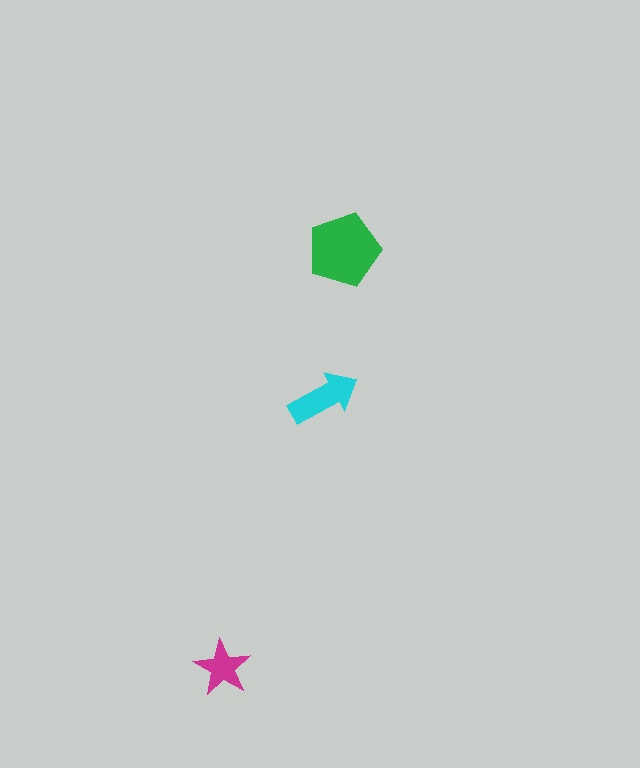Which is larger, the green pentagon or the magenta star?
The green pentagon.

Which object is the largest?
The green pentagon.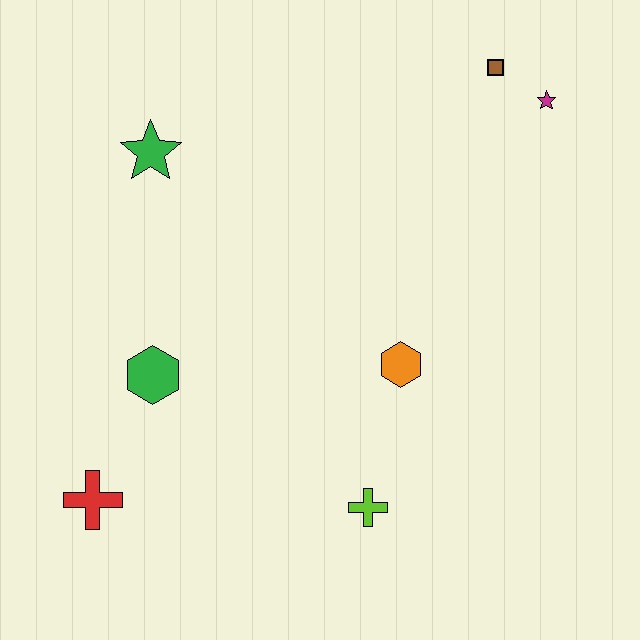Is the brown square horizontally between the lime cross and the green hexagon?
No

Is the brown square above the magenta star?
Yes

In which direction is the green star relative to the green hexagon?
The green star is above the green hexagon.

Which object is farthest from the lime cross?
The brown square is farthest from the lime cross.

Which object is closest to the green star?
The green hexagon is closest to the green star.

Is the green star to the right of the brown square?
No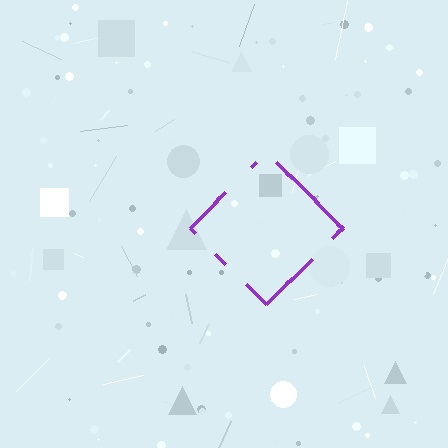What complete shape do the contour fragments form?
The contour fragments form a diamond.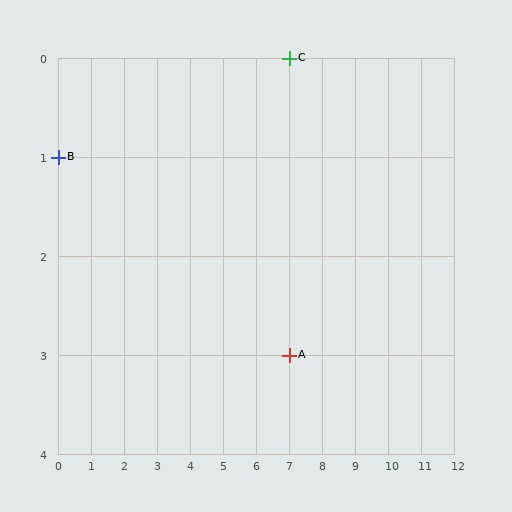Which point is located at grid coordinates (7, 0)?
Point C is at (7, 0).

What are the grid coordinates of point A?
Point A is at grid coordinates (7, 3).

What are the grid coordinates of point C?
Point C is at grid coordinates (7, 0).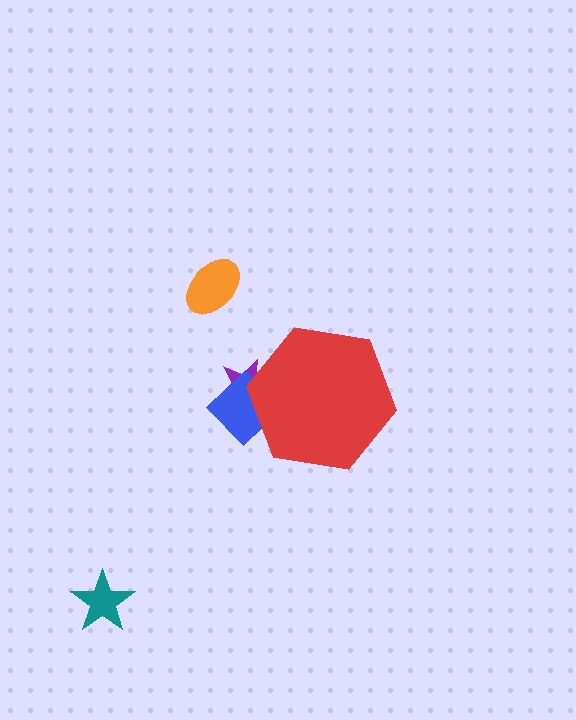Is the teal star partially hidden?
No, the teal star is fully visible.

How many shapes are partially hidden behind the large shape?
2 shapes are partially hidden.